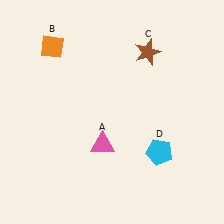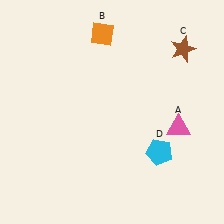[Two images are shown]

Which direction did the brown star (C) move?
The brown star (C) moved right.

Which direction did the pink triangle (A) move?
The pink triangle (A) moved right.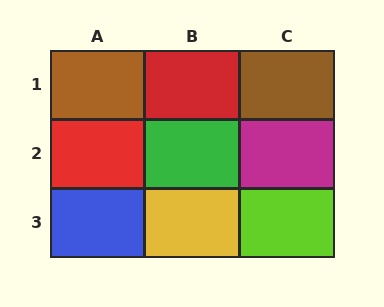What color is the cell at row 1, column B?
Red.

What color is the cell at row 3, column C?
Lime.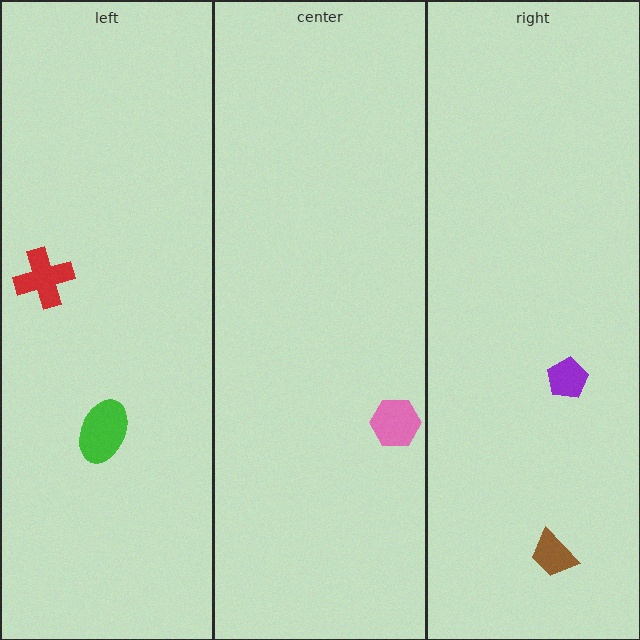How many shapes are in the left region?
2.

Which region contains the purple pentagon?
The right region.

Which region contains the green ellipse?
The left region.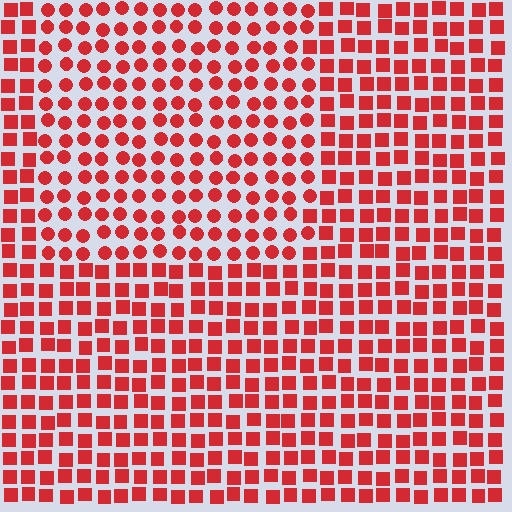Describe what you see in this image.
The image is filled with small red elements arranged in a uniform grid. A rectangle-shaped region contains circles, while the surrounding area contains squares. The boundary is defined purely by the change in element shape.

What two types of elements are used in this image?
The image uses circles inside the rectangle region and squares outside it.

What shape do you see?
I see a rectangle.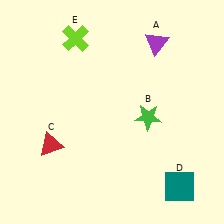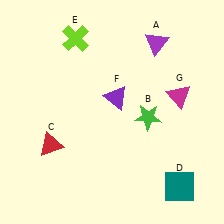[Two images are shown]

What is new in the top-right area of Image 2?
A purple triangle (F) was added in the top-right area of Image 2.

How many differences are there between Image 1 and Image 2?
There are 2 differences between the two images.